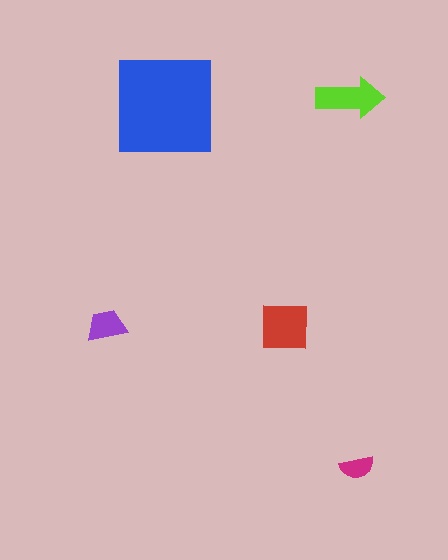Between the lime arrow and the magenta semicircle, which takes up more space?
The lime arrow.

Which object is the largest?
The blue square.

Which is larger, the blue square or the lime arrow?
The blue square.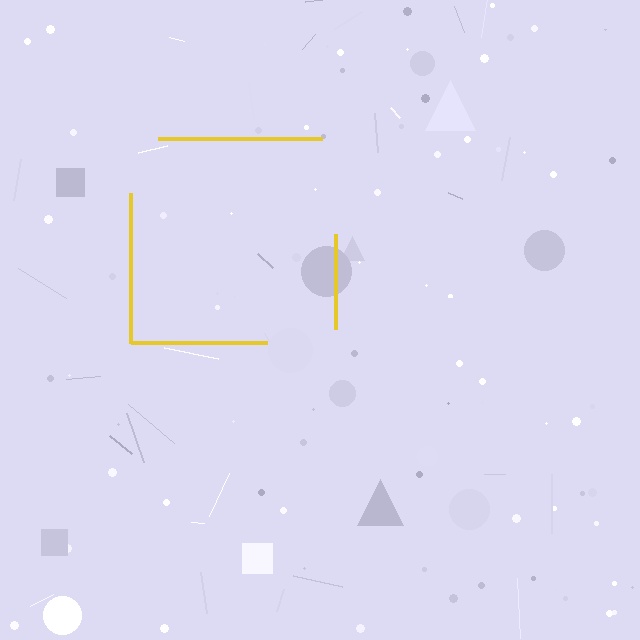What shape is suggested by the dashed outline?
The dashed outline suggests a square.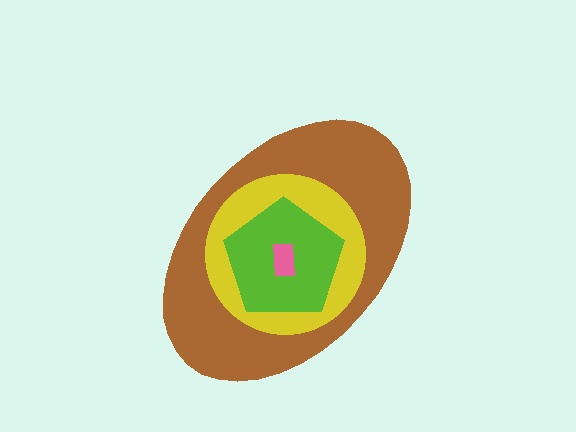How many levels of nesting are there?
4.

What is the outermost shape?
The brown ellipse.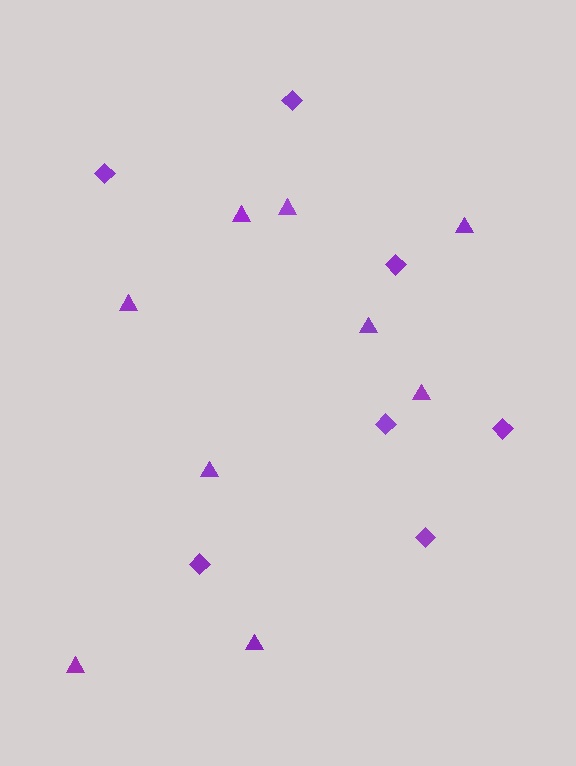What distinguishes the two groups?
There are 2 groups: one group of triangles (9) and one group of diamonds (7).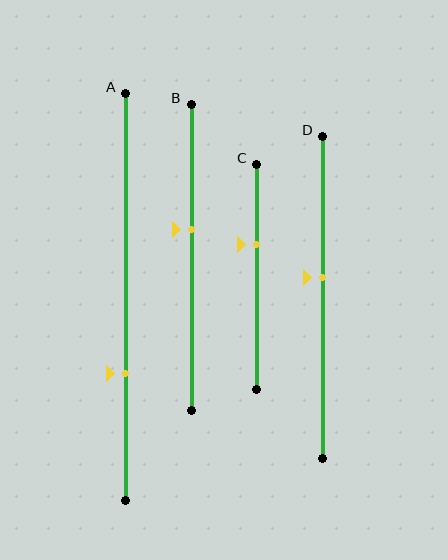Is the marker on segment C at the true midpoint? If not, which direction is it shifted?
No, the marker on segment C is shifted upward by about 15% of the segment length.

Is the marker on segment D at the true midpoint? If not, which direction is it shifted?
No, the marker on segment D is shifted upward by about 6% of the segment length.